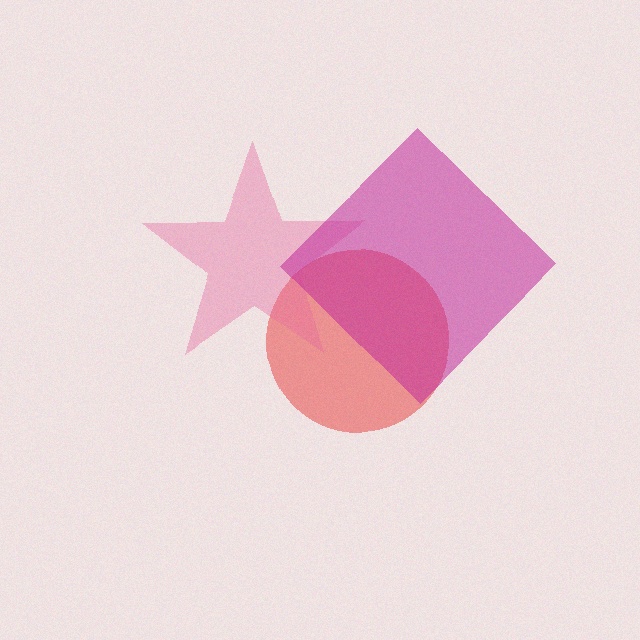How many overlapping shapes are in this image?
There are 3 overlapping shapes in the image.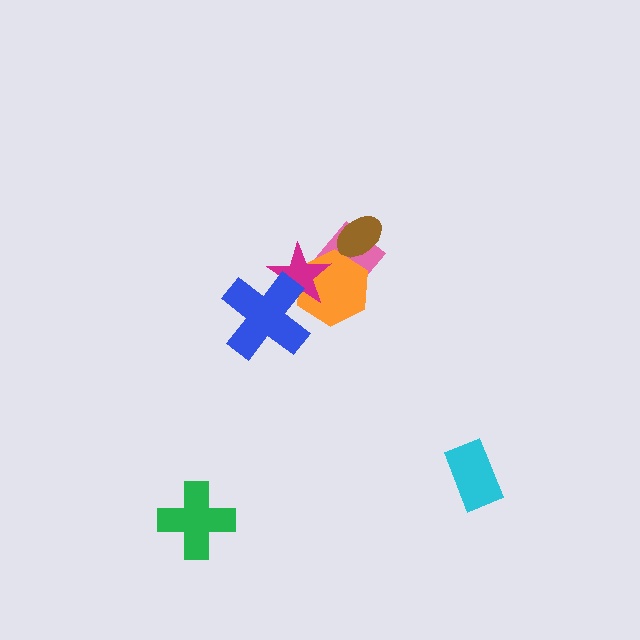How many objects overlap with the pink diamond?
3 objects overlap with the pink diamond.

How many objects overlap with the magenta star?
3 objects overlap with the magenta star.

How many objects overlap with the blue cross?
2 objects overlap with the blue cross.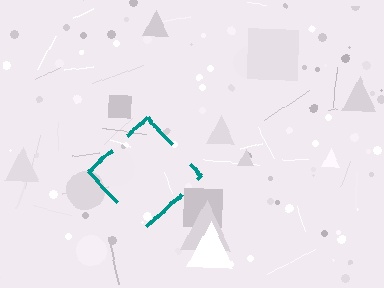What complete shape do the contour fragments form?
The contour fragments form a diamond.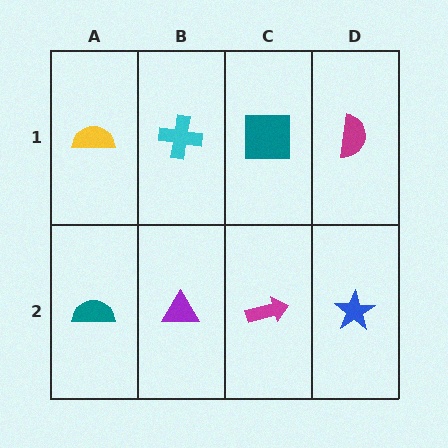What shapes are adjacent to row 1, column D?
A blue star (row 2, column D), a teal square (row 1, column C).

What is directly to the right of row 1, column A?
A cyan cross.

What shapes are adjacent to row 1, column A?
A teal semicircle (row 2, column A), a cyan cross (row 1, column B).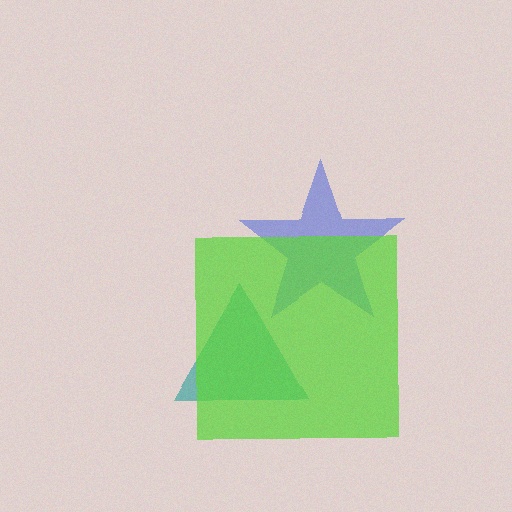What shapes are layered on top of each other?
The layered shapes are: a blue star, a teal triangle, a lime square.